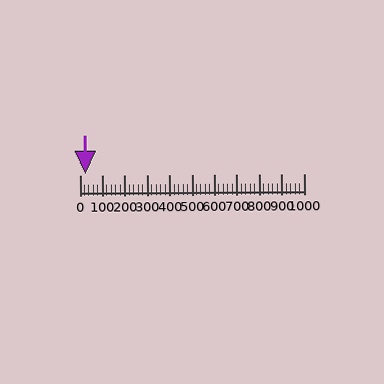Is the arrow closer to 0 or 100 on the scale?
The arrow is closer to 0.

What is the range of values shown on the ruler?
The ruler shows values from 0 to 1000.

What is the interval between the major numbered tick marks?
The major tick marks are spaced 100 units apart.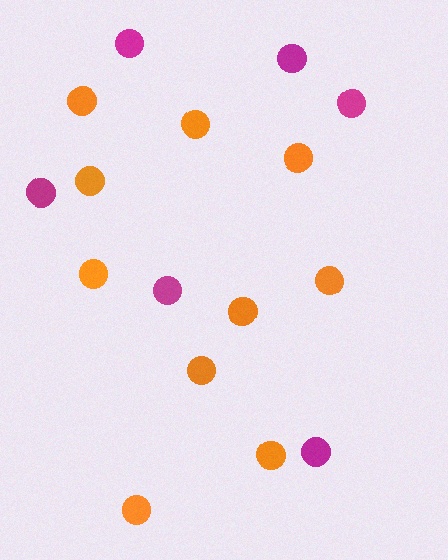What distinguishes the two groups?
There are 2 groups: one group of orange circles (10) and one group of magenta circles (6).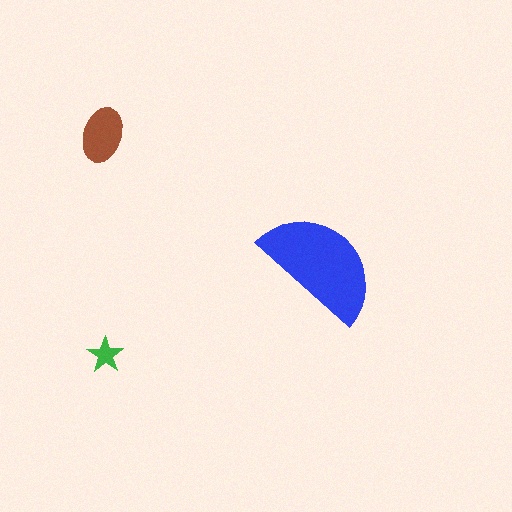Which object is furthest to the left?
The brown ellipse is leftmost.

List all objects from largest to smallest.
The blue semicircle, the brown ellipse, the green star.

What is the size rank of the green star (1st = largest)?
3rd.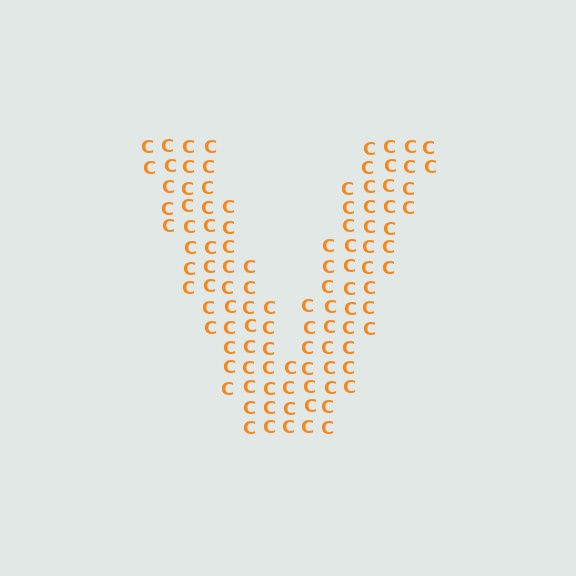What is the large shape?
The large shape is the letter V.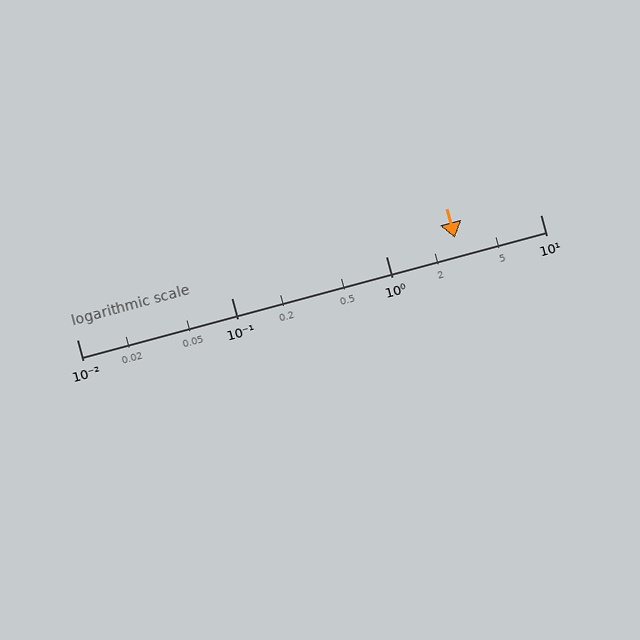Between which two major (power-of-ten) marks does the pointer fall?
The pointer is between 1 and 10.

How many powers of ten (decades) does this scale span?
The scale spans 3 decades, from 0.01 to 10.